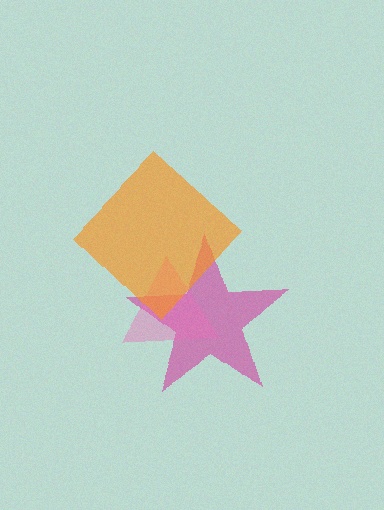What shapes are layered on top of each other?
The layered shapes are: a magenta star, a pink triangle, an orange diamond.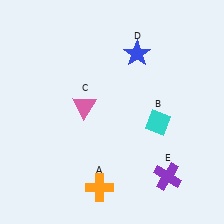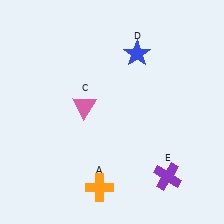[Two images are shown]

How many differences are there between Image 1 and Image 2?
There is 1 difference between the two images.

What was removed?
The cyan diamond (B) was removed in Image 2.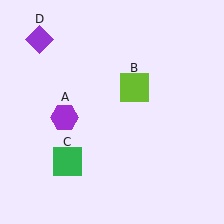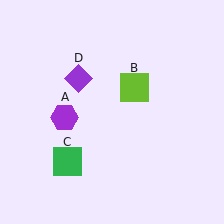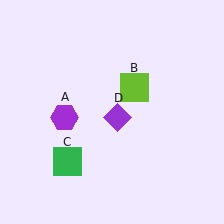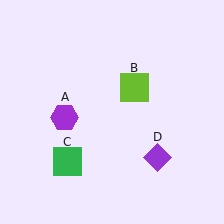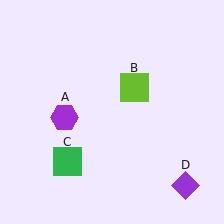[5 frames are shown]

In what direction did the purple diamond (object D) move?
The purple diamond (object D) moved down and to the right.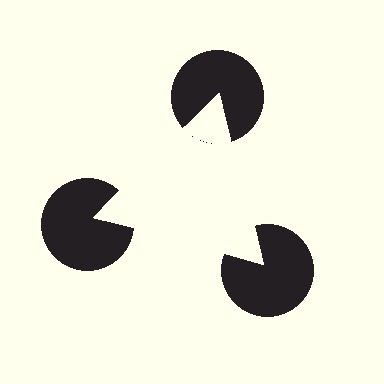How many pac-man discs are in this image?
There are 3 — one at each vertex of the illusory triangle.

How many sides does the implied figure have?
3 sides.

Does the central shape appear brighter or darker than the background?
It typically appears slightly brighter than the background, even though no actual brightness change is drawn.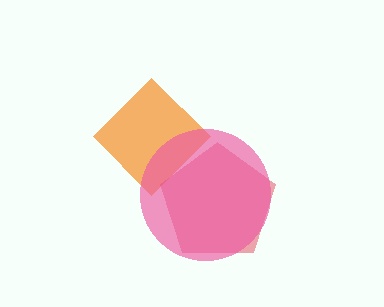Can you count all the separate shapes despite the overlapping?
Yes, there are 3 separate shapes.